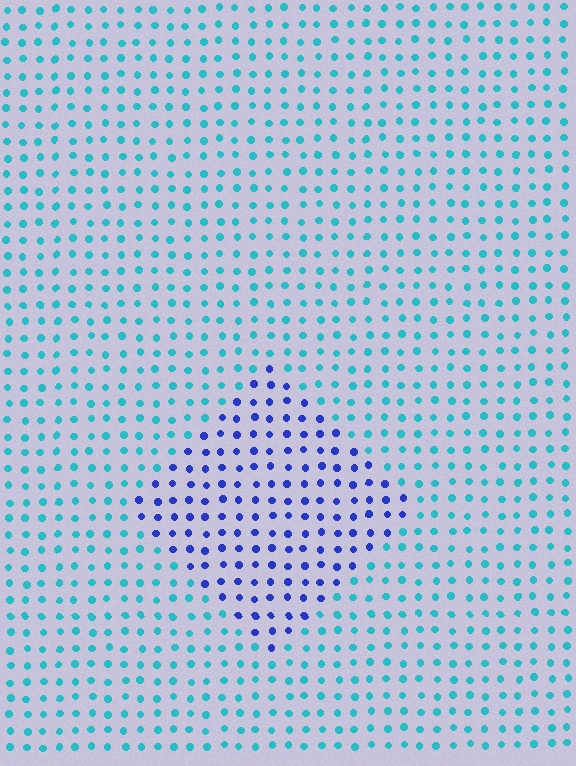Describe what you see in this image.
The image is filled with small cyan elements in a uniform arrangement. A diamond-shaped region is visible where the elements are tinted to a slightly different hue, forming a subtle color boundary.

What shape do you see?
I see a diamond.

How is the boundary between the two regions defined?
The boundary is defined purely by a slight shift in hue (about 51 degrees). Spacing, size, and orientation are identical on both sides.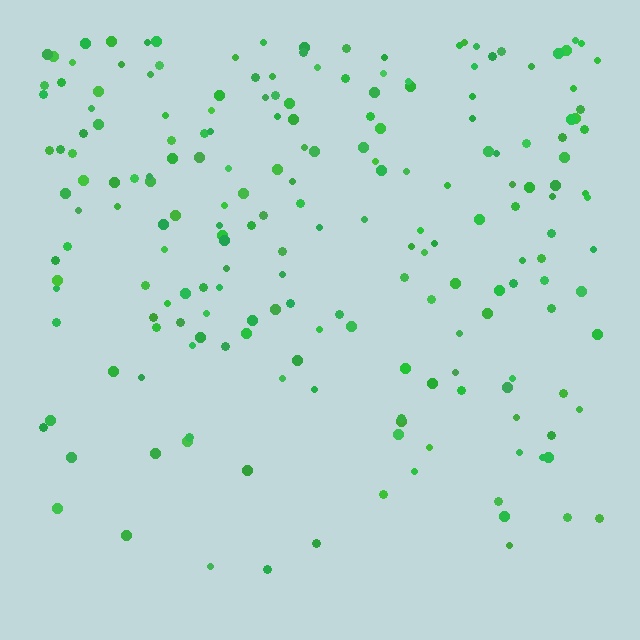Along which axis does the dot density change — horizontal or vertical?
Vertical.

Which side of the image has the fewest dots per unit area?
The bottom.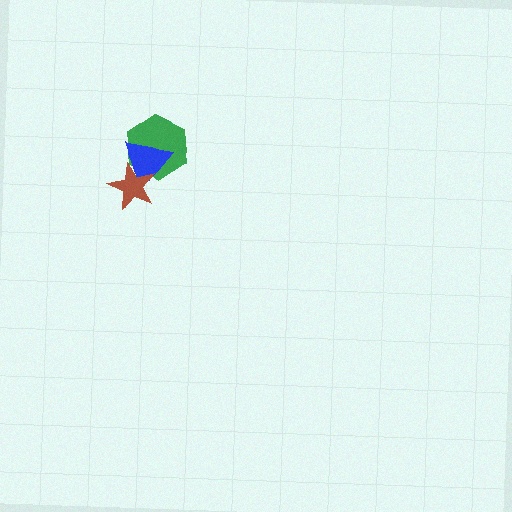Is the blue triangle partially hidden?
Yes, it is partially covered by another shape.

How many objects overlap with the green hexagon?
2 objects overlap with the green hexagon.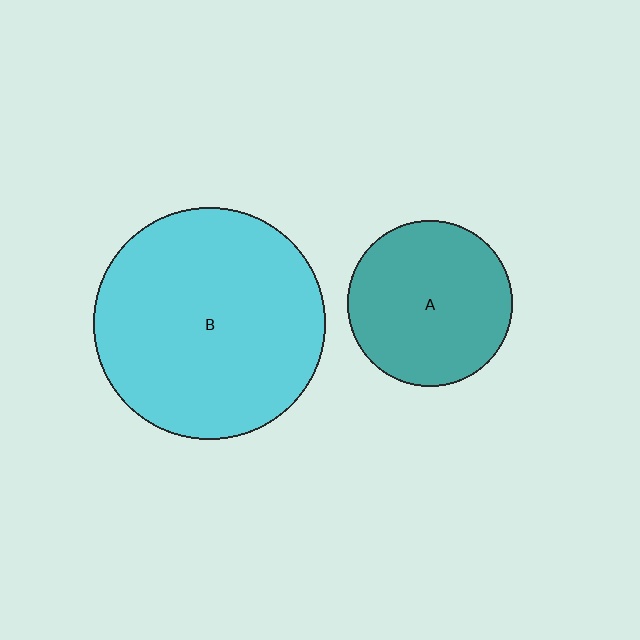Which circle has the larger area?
Circle B (cyan).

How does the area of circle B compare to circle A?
Approximately 2.0 times.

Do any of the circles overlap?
No, none of the circles overlap.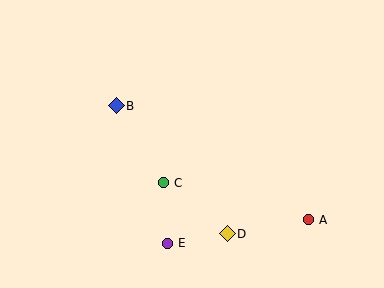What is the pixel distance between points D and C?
The distance between D and C is 81 pixels.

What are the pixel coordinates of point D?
Point D is at (227, 234).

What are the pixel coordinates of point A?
Point A is at (309, 220).